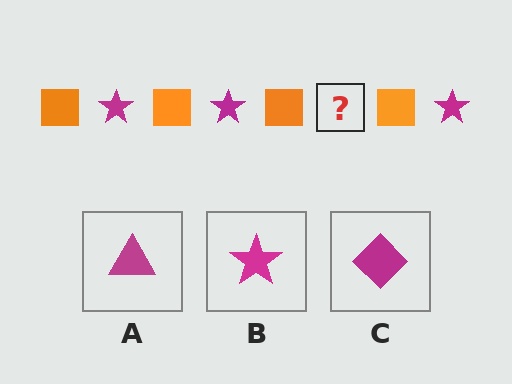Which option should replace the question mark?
Option B.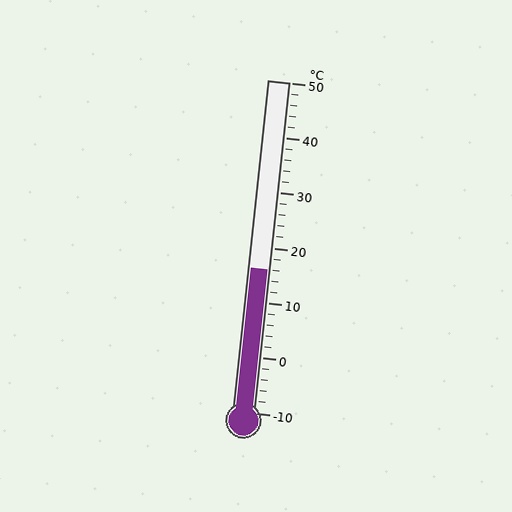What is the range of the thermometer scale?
The thermometer scale ranges from -10°C to 50°C.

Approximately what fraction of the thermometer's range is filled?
The thermometer is filled to approximately 45% of its range.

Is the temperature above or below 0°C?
The temperature is above 0°C.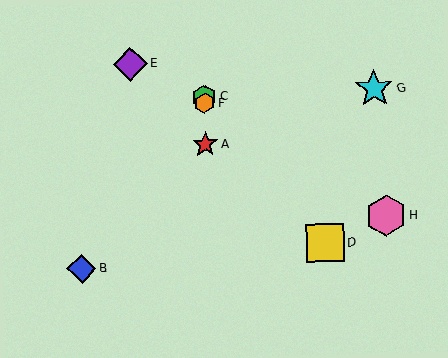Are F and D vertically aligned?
No, F is at x≈204 and D is at x≈325.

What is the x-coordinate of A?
Object A is at x≈205.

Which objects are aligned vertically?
Objects A, C, F are aligned vertically.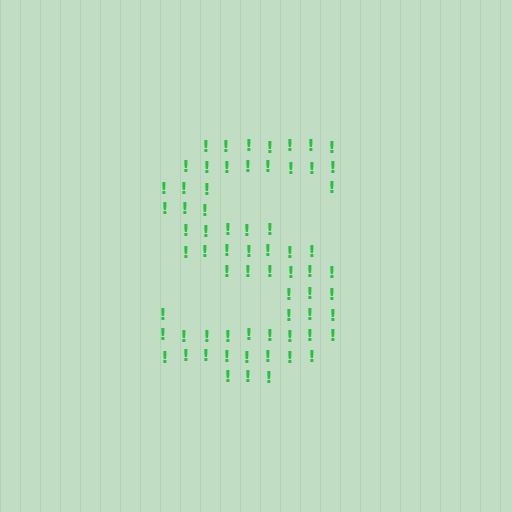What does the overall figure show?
The overall figure shows the letter S.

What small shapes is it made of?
It is made of small exclamation marks.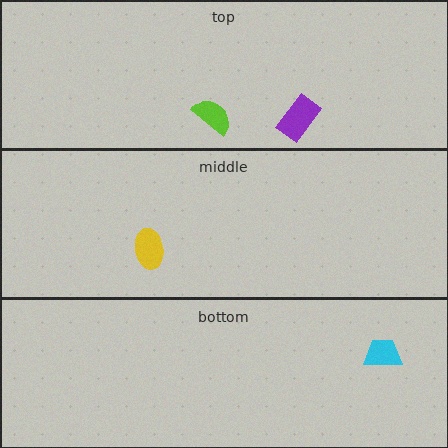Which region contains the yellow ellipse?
The middle region.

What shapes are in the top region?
The purple rectangle, the lime semicircle.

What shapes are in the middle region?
The yellow ellipse.